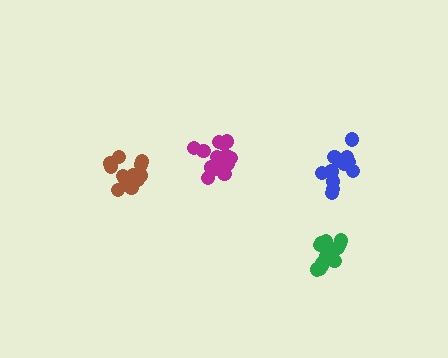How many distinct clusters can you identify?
There are 4 distinct clusters.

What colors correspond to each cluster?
The clusters are colored: magenta, brown, green, blue.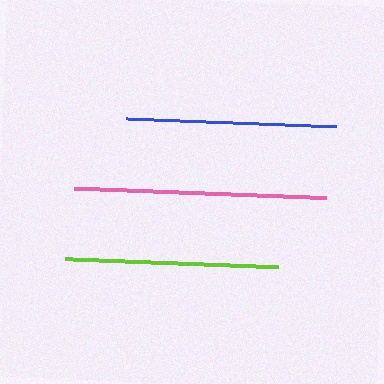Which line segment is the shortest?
The blue line is the shortest at approximately 210 pixels.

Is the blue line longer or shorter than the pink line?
The pink line is longer than the blue line.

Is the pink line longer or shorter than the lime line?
The pink line is longer than the lime line.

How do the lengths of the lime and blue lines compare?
The lime and blue lines are approximately the same length.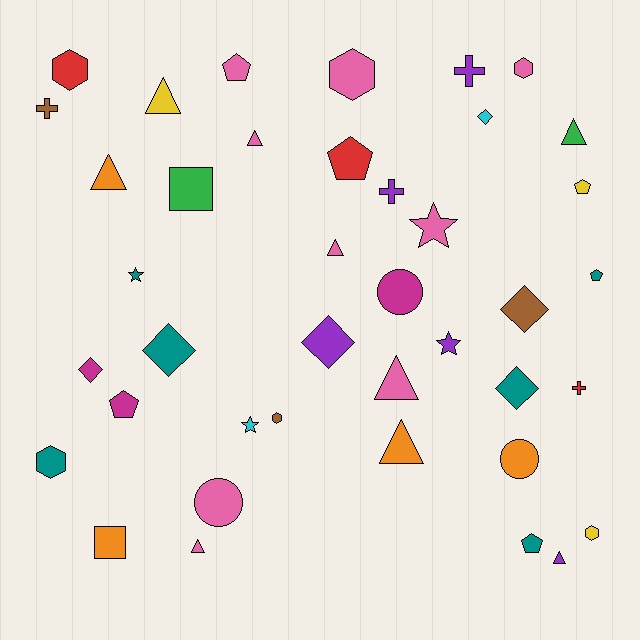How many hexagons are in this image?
There are 6 hexagons.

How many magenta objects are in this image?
There are 3 magenta objects.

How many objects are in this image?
There are 40 objects.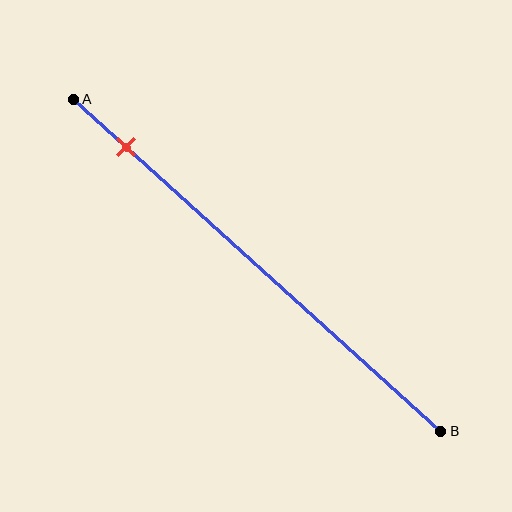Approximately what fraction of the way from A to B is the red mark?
The red mark is approximately 15% of the way from A to B.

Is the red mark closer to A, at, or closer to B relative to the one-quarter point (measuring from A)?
The red mark is closer to point A than the one-quarter point of segment AB.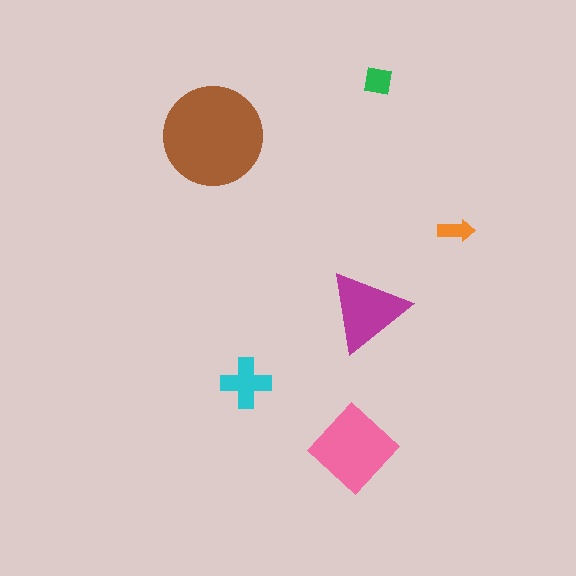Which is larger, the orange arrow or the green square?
The green square.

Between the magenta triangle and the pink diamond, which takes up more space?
The pink diamond.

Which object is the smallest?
The orange arrow.